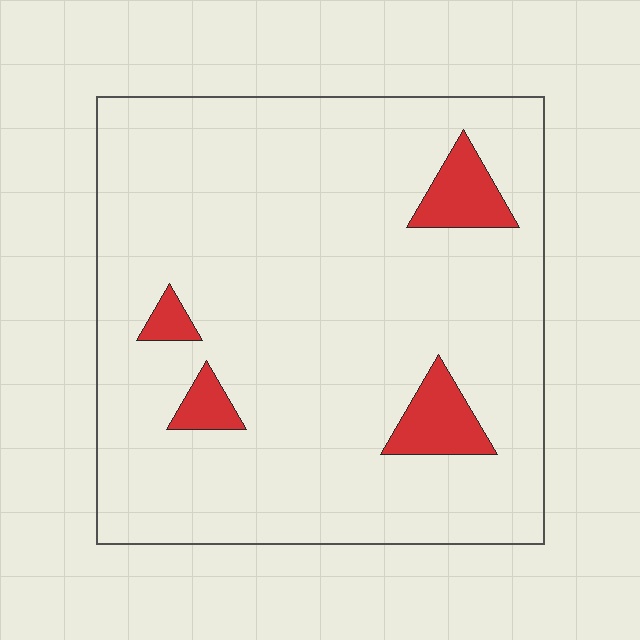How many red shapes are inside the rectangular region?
4.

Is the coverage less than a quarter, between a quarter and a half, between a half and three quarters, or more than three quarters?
Less than a quarter.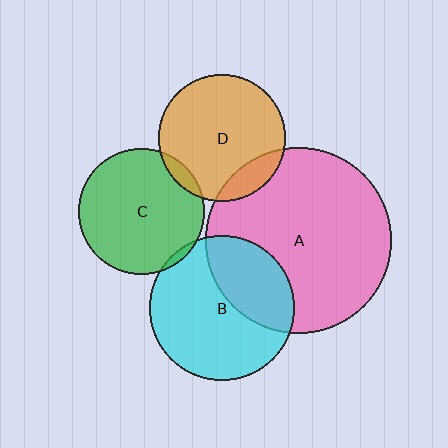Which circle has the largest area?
Circle A (pink).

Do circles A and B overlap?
Yes.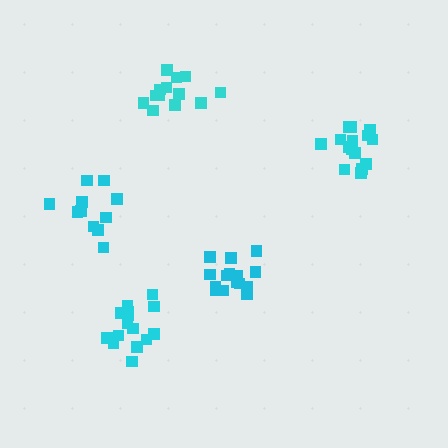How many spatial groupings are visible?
There are 5 spatial groupings.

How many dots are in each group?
Group 1: 11 dots, Group 2: 15 dots, Group 3: 15 dots, Group 4: 15 dots, Group 5: 13 dots (69 total).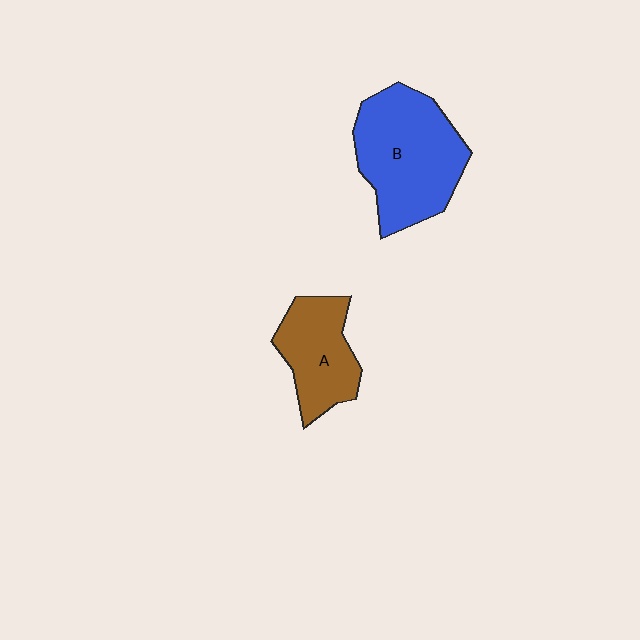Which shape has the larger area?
Shape B (blue).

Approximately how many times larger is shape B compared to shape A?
Approximately 1.6 times.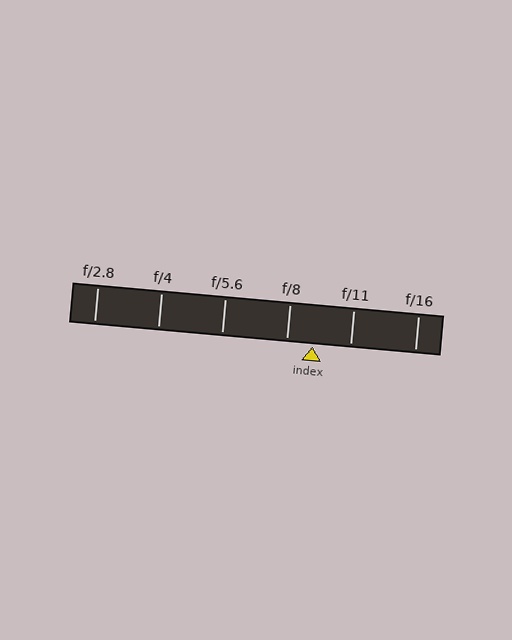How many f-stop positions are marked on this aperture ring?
There are 6 f-stop positions marked.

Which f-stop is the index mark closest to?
The index mark is closest to f/8.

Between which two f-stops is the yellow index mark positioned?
The index mark is between f/8 and f/11.